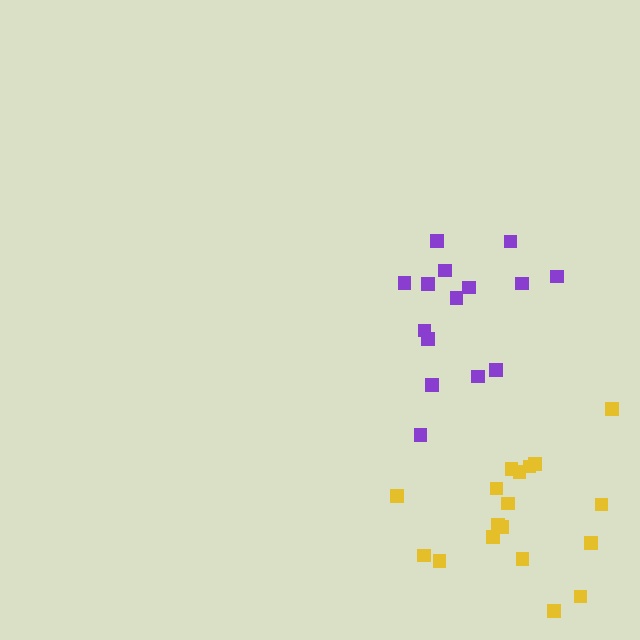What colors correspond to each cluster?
The clusters are colored: purple, yellow.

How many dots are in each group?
Group 1: 15 dots, Group 2: 18 dots (33 total).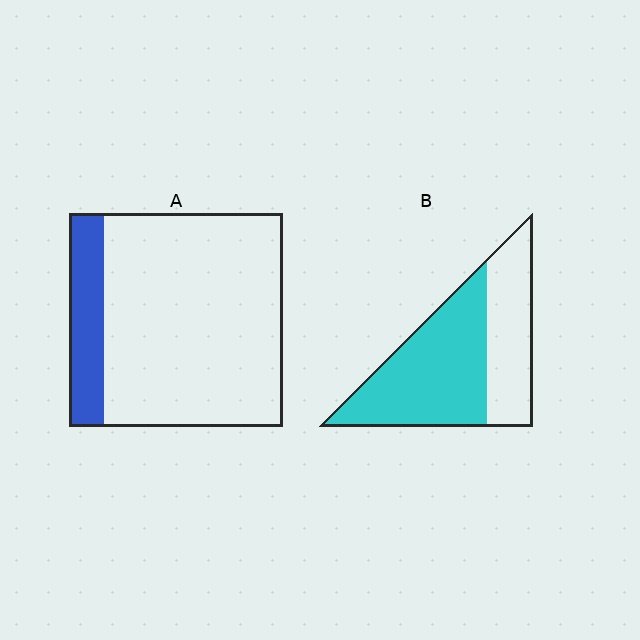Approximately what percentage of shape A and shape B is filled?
A is approximately 15% and B is approximately 60%.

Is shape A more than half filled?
No.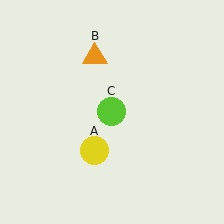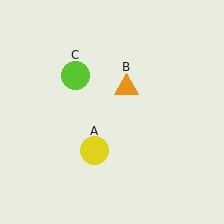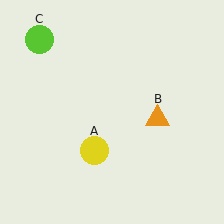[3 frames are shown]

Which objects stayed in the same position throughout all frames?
Yellow circle (object A) remained stationary.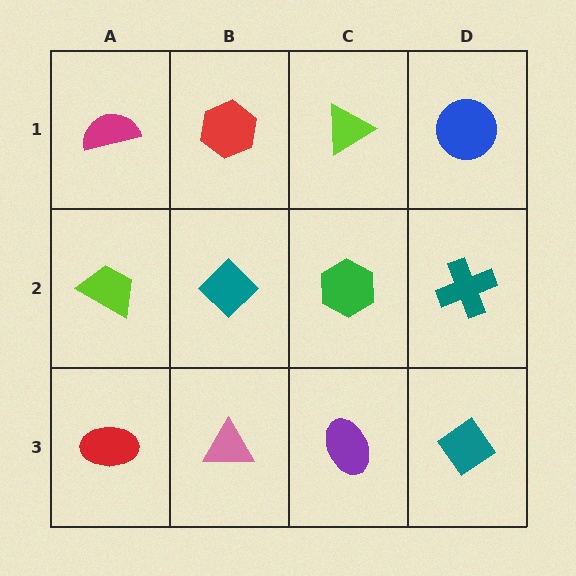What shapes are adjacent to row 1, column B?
A teal diamond (row 2, column B), a magenta semicircle (row 1, column A), a lime triangle (row 1, column C).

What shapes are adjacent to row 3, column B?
A teal diamond (row 2, column B), a red ellipse (row 3, column A), a purple ellipse (row 3, column C).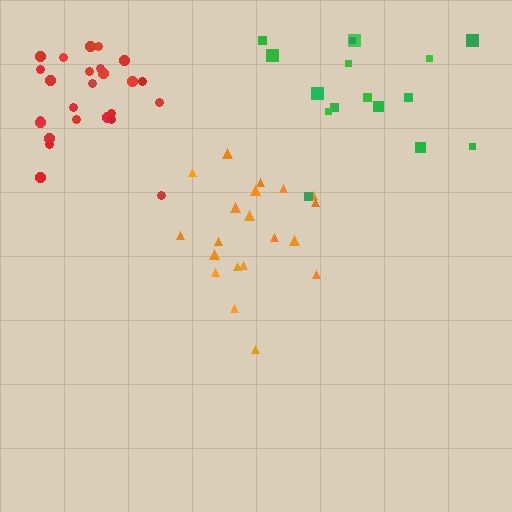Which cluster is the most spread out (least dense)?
Green.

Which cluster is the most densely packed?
Red.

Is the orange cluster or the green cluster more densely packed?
Orange.